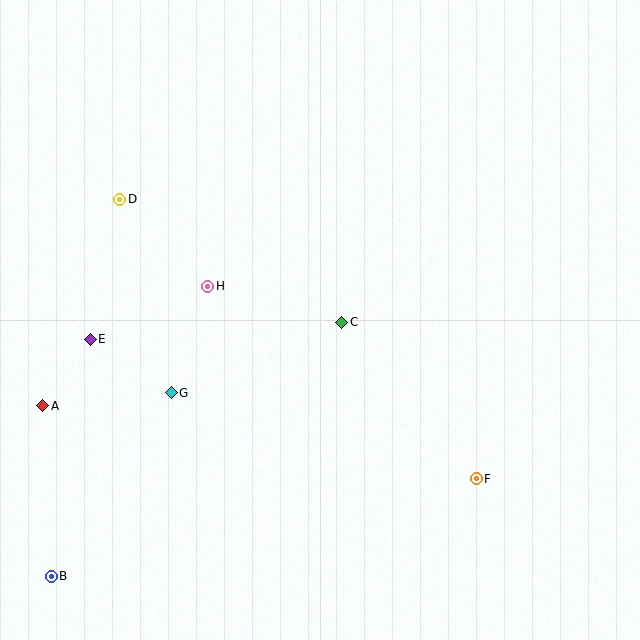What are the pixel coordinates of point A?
Point A is at (43, 406).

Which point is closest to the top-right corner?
Point C is closest to the top-right corner.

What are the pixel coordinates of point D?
Point D is at (120, 199).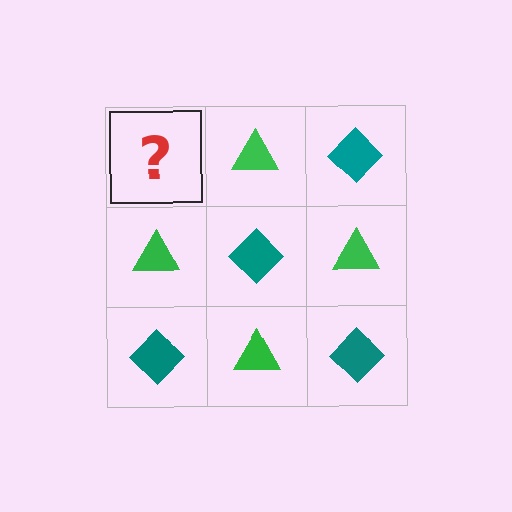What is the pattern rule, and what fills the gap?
The rule is that it alternates teal diamond and green triangle in a checkerboard pattern. The gap should be filled with a teal diamond.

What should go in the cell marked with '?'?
The missing cell should contain a teal diamond.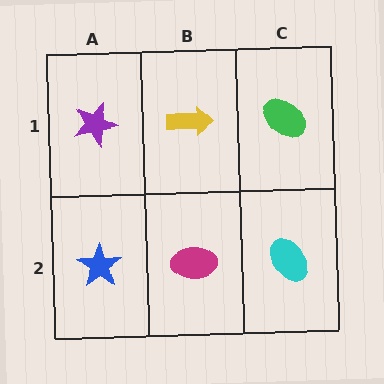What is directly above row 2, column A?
A purple star.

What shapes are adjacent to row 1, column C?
A cyan ellipse (row 2, column C), a yellow arrow (row 1, column B).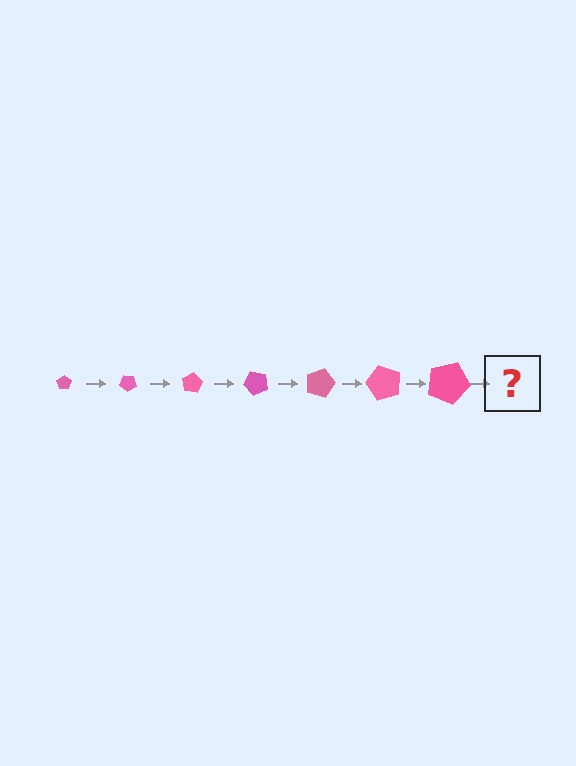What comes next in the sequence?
The next element should be a pentagon, larger than the previous one and rotated 280 degrees from the start.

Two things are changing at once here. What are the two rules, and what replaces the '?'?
The two rules are that the pentagon grows larger each step and it rotates 40 degrees each step. The '?' should be a pentagon, larger than the previous one and rotated 280 degrees from the start.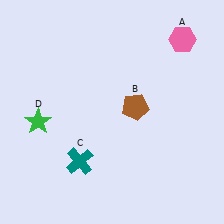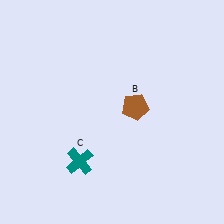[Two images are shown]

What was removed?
The pink hexagon (A), the green star (D) were removed in Image 2.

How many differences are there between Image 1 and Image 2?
There are 2 differences between the two images.